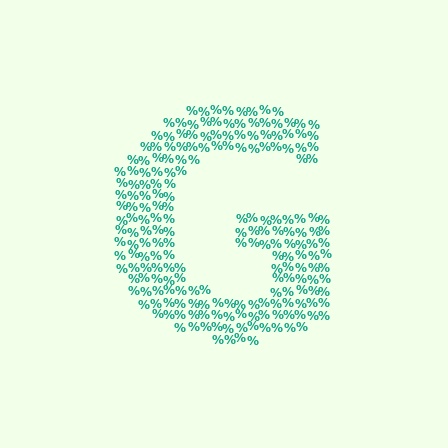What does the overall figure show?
The overall figure shows the letter G.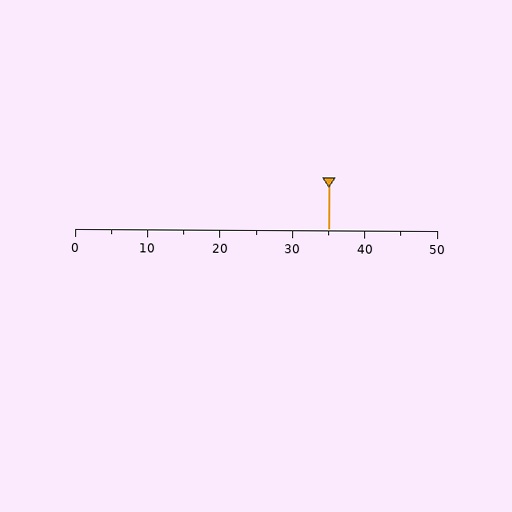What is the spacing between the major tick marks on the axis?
The major ticks are spaced 10 apart.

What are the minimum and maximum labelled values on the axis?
The axis runs from 0 to 50.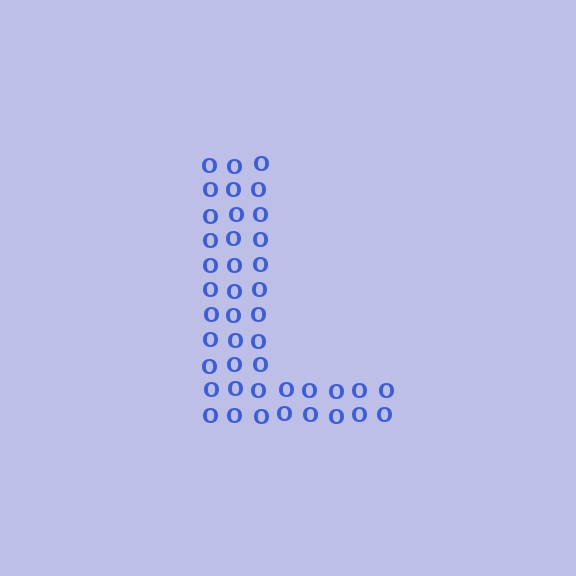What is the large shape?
The large shape is the letter L.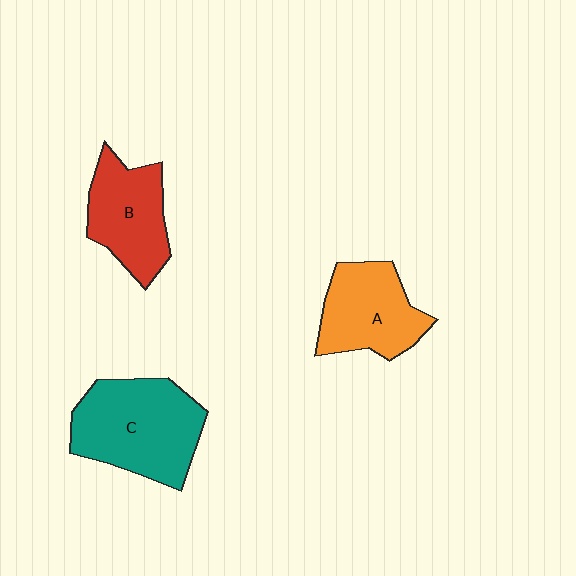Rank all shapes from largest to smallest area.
From largest to smallest: C (teal), A (orange), B (red).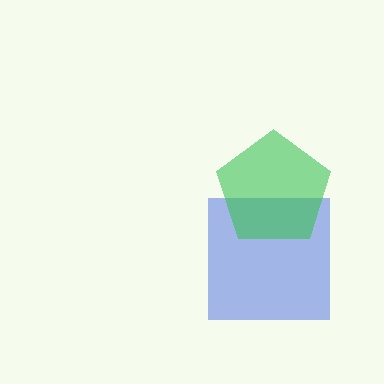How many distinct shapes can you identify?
There are 2 distinct shapes: a blue square, a green pentagon.